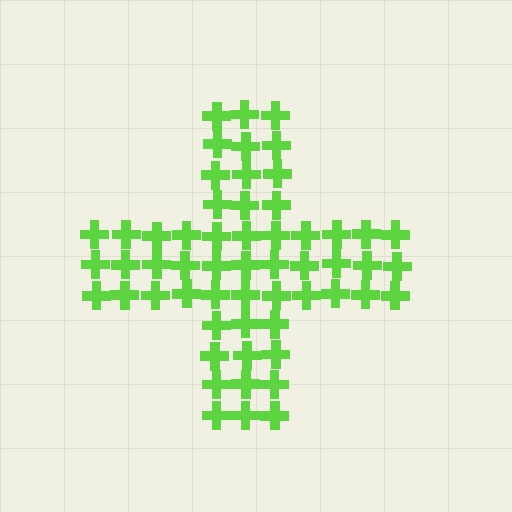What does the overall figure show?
The overall figure shows a cross.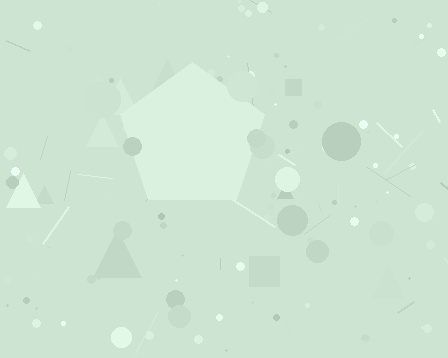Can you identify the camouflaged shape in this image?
The camouflaged shape is a pentagon.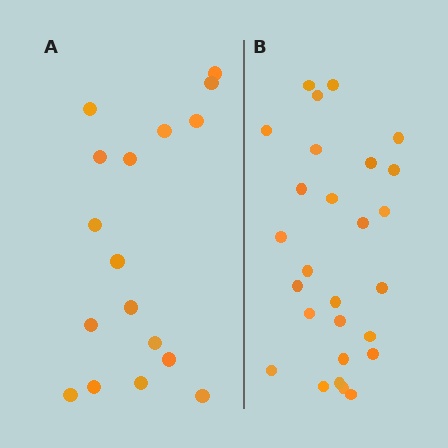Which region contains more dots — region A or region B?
Region B (the right region) has more dots.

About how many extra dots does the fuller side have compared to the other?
Region B has roughly 10 or so more dots than region A.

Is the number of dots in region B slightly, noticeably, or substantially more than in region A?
Region B has substantially more. The ratio is roughly 1.6 to 1.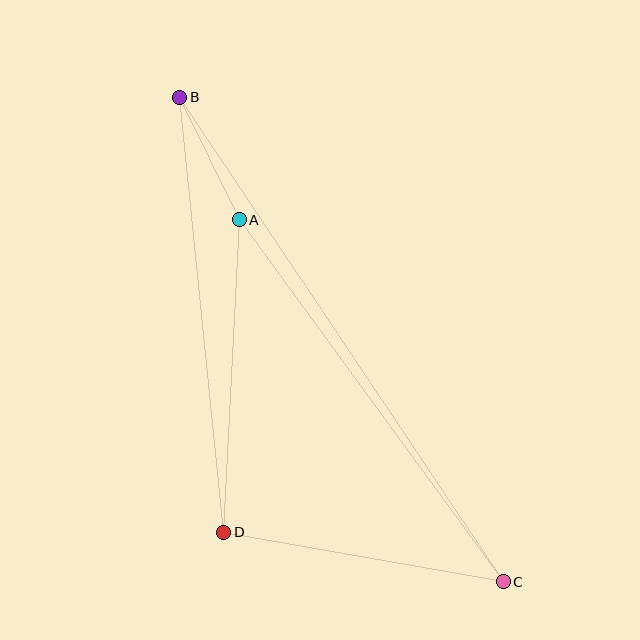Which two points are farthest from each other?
Points B and C are farthest from each other.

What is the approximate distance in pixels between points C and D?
The distance between C and D is approximately 284 pixels.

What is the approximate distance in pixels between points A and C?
The distance between A and C is approximately 448 pixels.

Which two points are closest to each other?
Points A and B are closest to each other.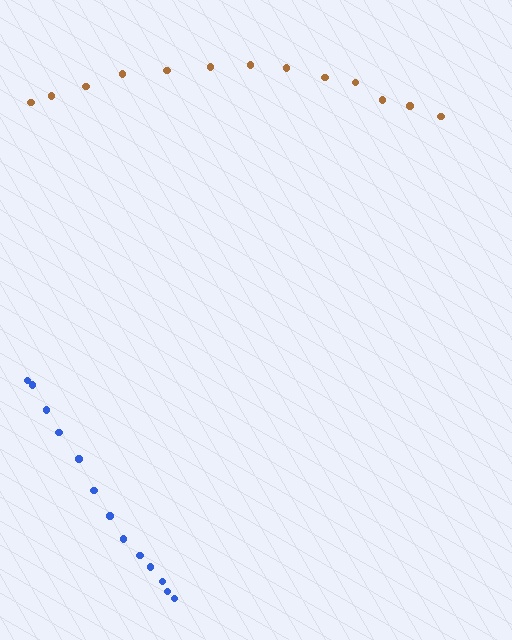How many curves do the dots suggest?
There are 2 distinct paths.